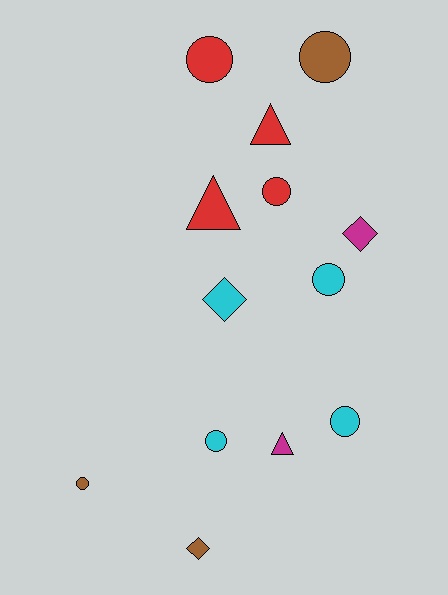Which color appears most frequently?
Cyan, with 4 objects.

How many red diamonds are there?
There are no red diamonds.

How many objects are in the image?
There are 13 objects.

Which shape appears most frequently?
Circle, with 7 objects.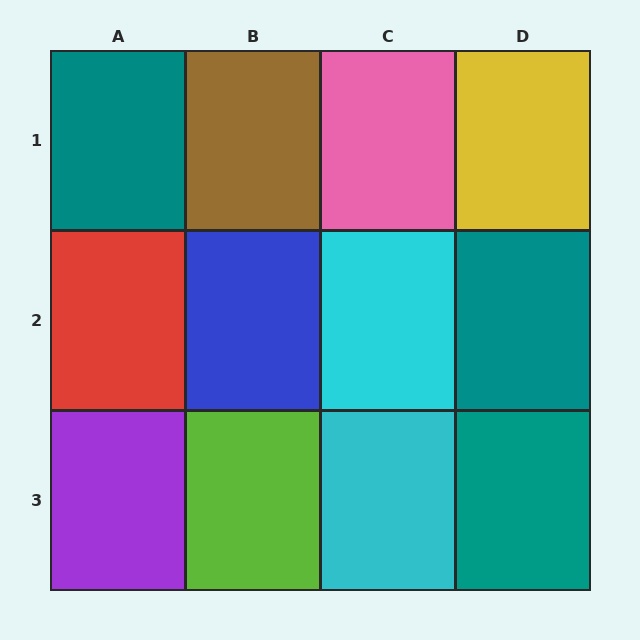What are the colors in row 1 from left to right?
Teal, brown, pink, yellow.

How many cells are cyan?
2 cells are cyan.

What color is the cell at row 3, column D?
Teal.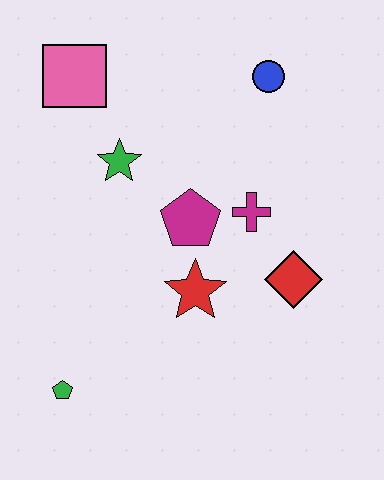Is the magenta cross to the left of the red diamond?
Yes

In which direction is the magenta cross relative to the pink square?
The magenta cross is to the right of the pink square.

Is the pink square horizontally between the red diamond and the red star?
No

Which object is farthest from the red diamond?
The pink square is farthest from the red diamond.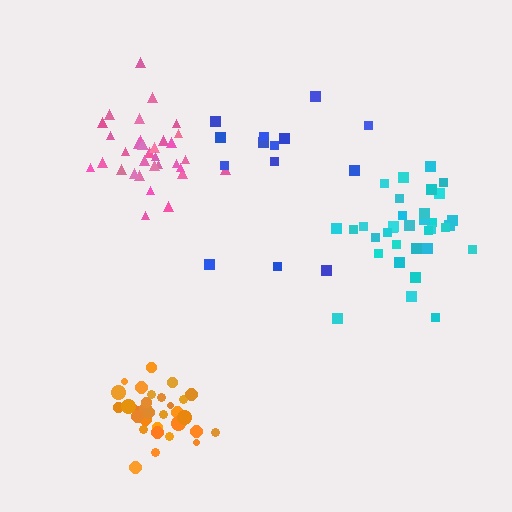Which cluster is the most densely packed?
Orange.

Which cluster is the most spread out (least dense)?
Blue.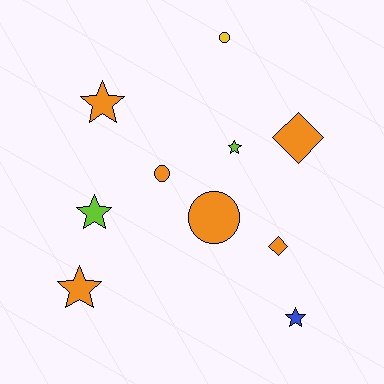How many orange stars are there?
There are 2 orange stars.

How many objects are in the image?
There are 10 objects.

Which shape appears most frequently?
Star, with 5 objects.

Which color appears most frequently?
Orange, with 6 objects.